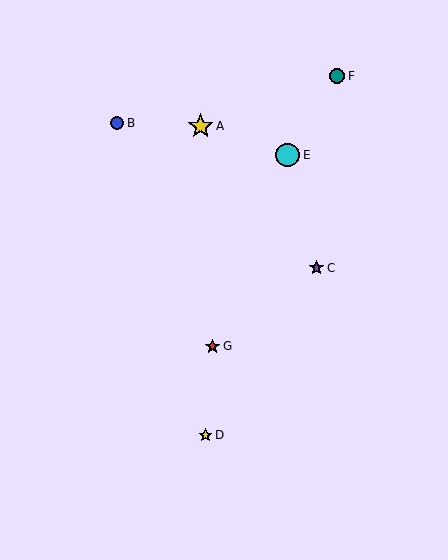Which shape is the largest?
The yellow star (labeled A) is the largest.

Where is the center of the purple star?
The center of the purple star is at (317, 268).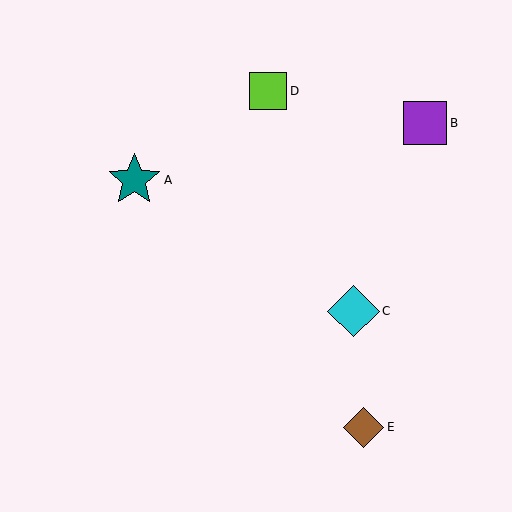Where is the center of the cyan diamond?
The center of the cyan diamond is at (354, 311).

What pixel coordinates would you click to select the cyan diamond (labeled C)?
Click at (354, 311) to select the cyan diamond C.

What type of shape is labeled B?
Shape B is a purple square.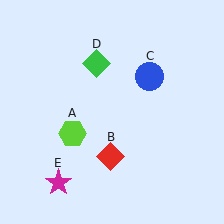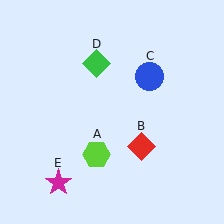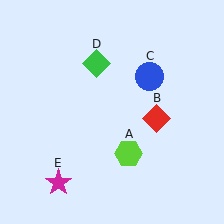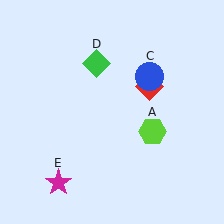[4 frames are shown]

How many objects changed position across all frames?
2 objects changed position: lime hexagon (object A), red diamond (object B).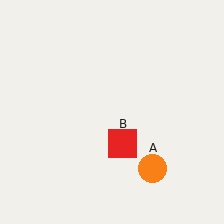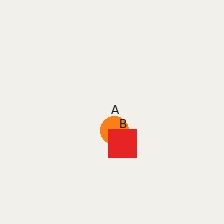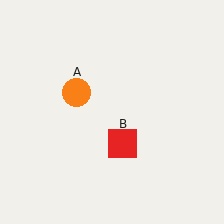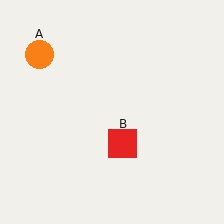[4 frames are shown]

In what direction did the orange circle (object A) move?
The orange circle (object A) moved up and to the left.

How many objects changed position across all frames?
1 object changed position: orange circle (object A).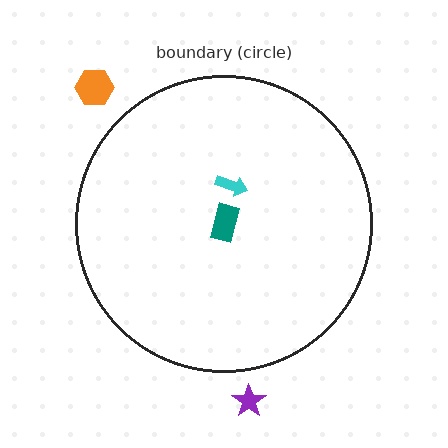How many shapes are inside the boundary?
2 inside, 2 outside.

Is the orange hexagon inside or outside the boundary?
Outside.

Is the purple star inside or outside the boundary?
Outside.